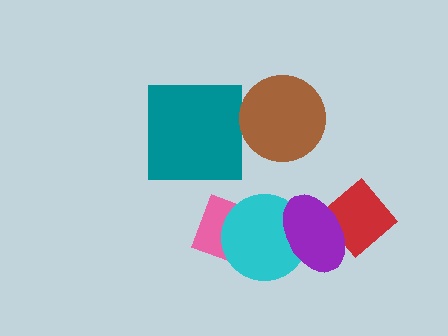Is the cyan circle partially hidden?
Yes, it is partially covered by another shape.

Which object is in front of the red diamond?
The purple ellipse is in front of the red diamond.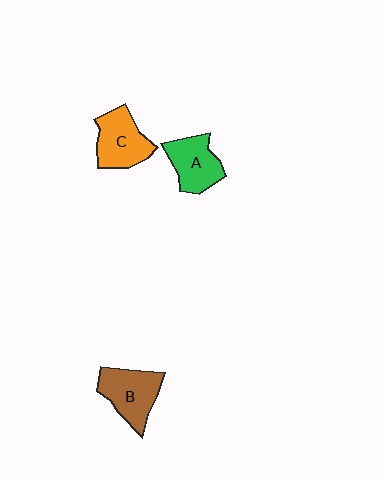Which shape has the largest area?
Shape B (brown).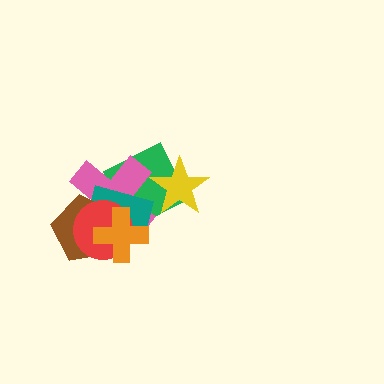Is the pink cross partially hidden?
Yes, it is partially covered by another shape.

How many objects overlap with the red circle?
5 objects overlap with the red circle.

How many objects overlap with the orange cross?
5 objects overlap with the orange cross.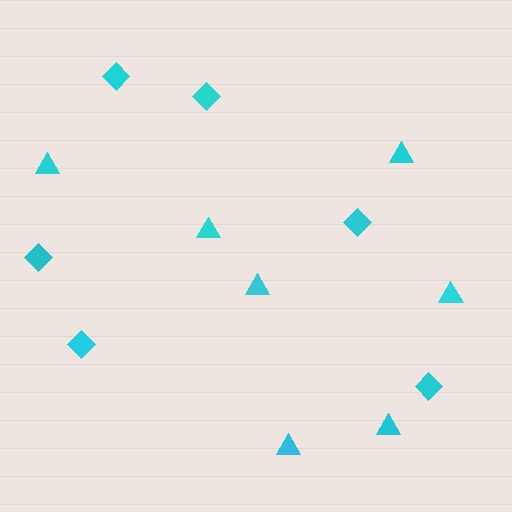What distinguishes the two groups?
There are 2 groups: one group of triangles (7) and one group of diamonds (6).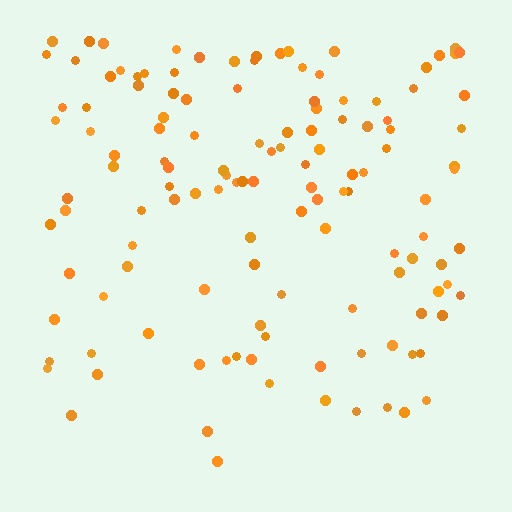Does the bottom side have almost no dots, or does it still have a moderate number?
Still a moderate number, just noticeably fewer than the top.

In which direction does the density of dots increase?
From bottom to top, with the top side densest.